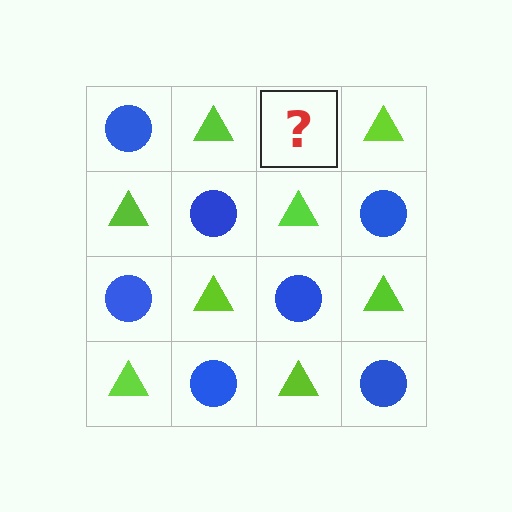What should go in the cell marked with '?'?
The missing cell should contain a blue circle.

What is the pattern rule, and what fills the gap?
The rule is that it alternates blue circle and lime triangle in a checkerboard pattern. The gap should be filled with a blue circle.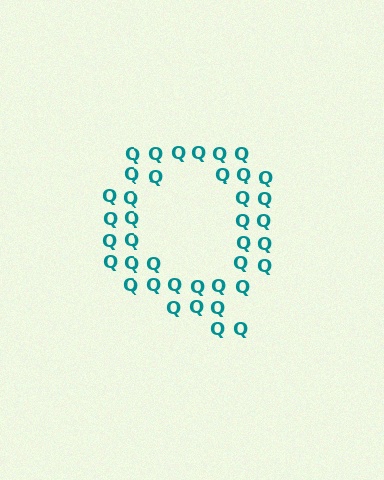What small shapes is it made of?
It is made of small letter Q's.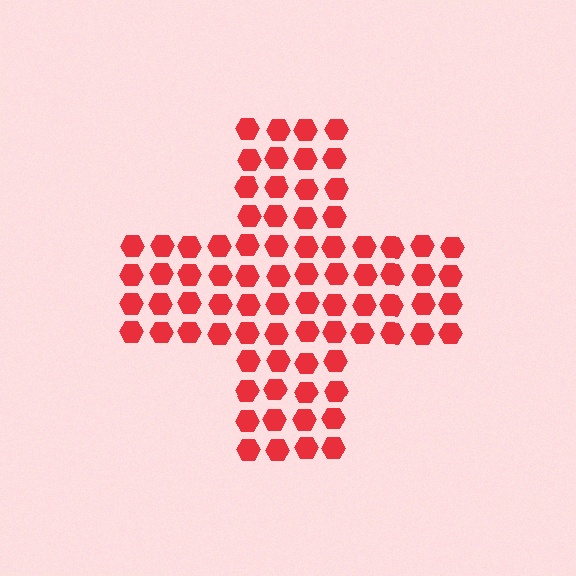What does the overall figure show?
The overall figure shows a cross.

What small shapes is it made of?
It is made of small hexagons.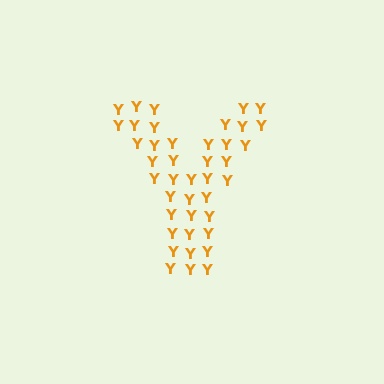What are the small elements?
The small elements are letter Y's.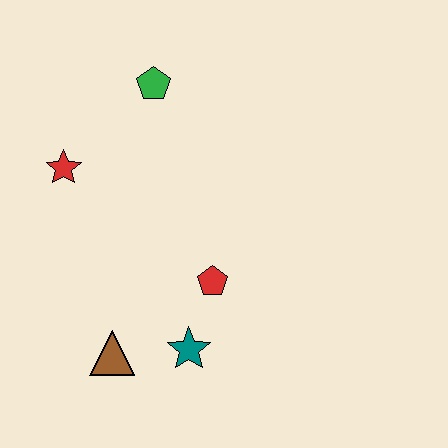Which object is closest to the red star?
The green pentagon is closest to the red star.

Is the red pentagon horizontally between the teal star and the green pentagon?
No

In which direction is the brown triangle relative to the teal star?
The brown triangle is to the left of the teal star.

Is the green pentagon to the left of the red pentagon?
Yes